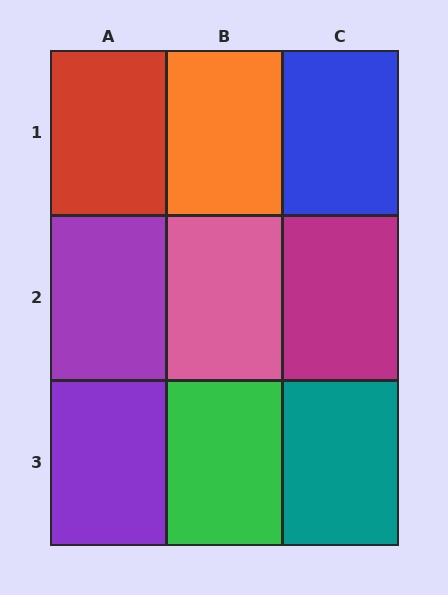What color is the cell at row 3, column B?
Green.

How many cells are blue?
1 cell is blue.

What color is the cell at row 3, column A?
Purple.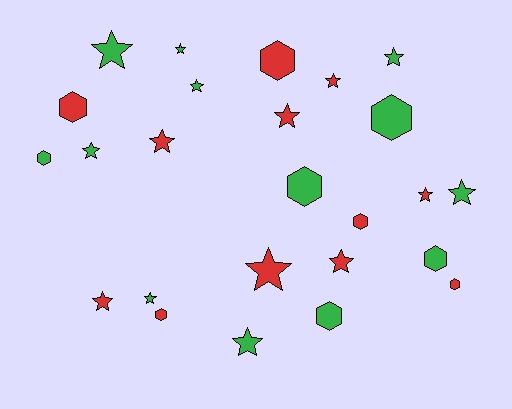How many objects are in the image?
There are 25 objects.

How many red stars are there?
There are 7 red stars.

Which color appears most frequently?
Green, with 13 objects.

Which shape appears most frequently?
Star, with 15 objects.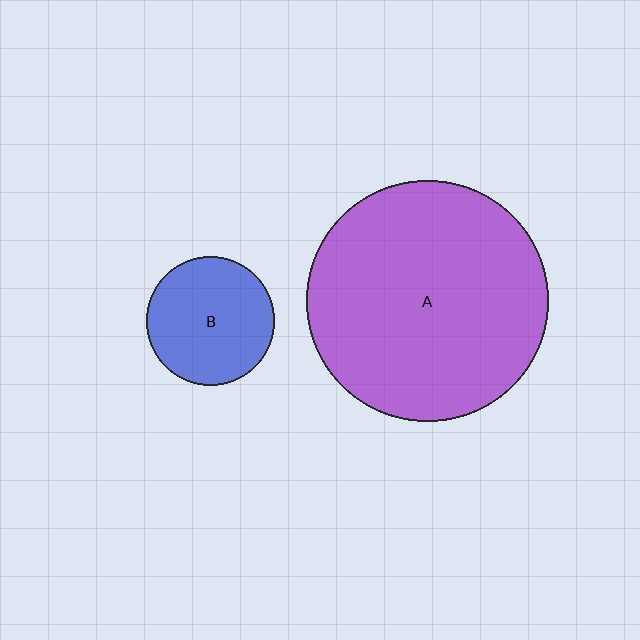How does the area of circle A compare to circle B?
Approximately 3.6 times.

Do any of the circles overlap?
No, none of the circles overlap.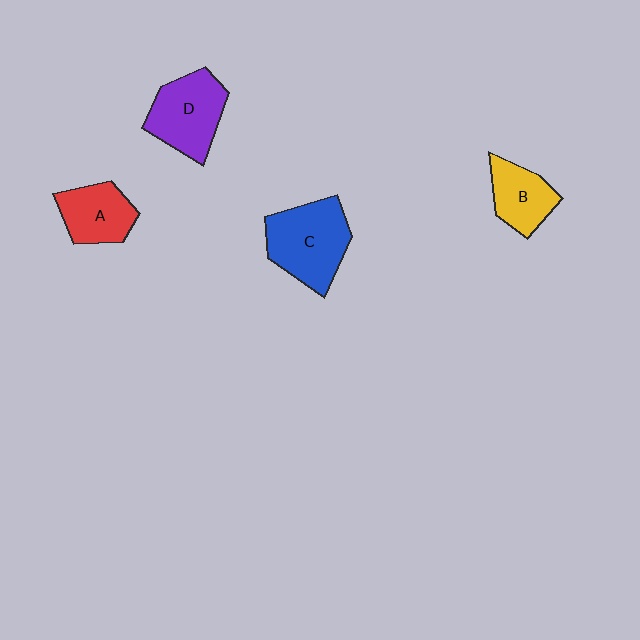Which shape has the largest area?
Shape C (blue).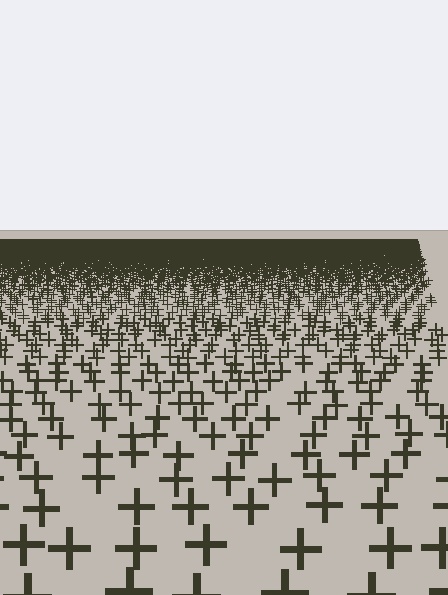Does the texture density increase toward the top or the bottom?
Density increases toward the top.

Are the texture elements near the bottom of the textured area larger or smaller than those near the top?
Larger. Near the bottom, elements are closer to the viewer and appear at a bigger on-screen size.